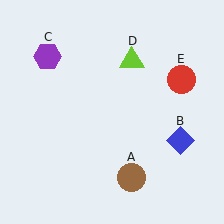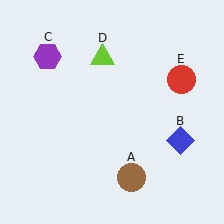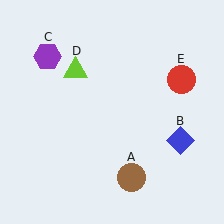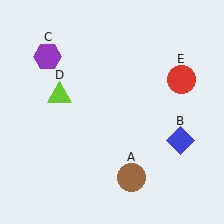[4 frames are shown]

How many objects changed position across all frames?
1 object changed position: lime triangle (object D).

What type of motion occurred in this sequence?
The lime triangle (object D) rotated counterclockwise around the center of the scene.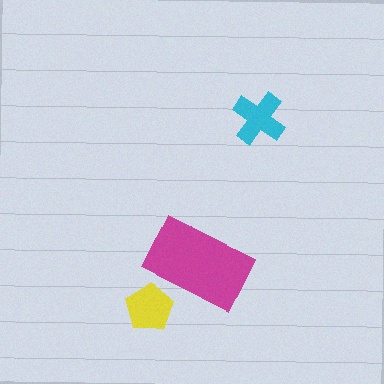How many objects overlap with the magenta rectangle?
1 object overlaps with the magenta rectangle.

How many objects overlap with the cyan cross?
0 objects overlap with the cyan cross.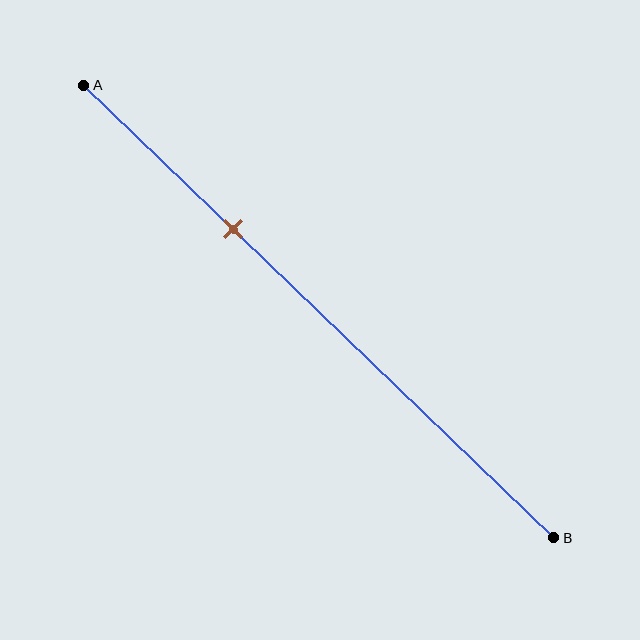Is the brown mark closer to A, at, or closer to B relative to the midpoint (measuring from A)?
The brown mark is closer to point A than the midpoint of segment AB.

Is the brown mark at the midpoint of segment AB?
No, the mark is at about 30% from A, not at the 50% midpoint.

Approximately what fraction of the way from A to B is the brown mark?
The brown mark is approximately 30% of the way from A to B.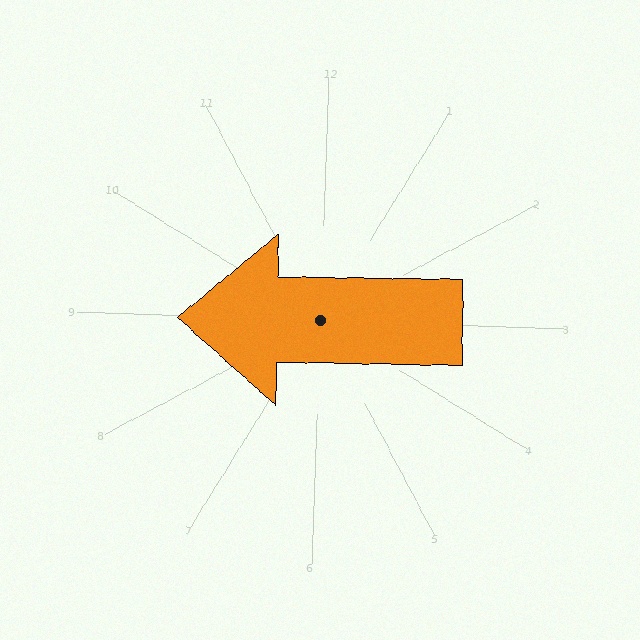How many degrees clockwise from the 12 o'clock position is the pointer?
Approximately 269 degrees.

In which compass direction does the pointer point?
West.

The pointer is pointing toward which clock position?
Roughly 9 o'clock.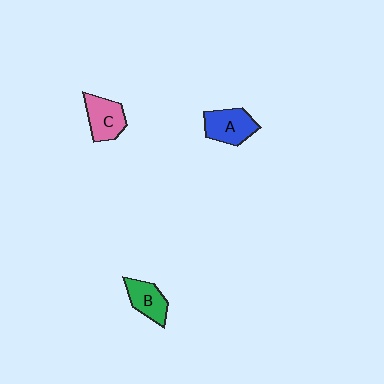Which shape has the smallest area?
Shape B (green).